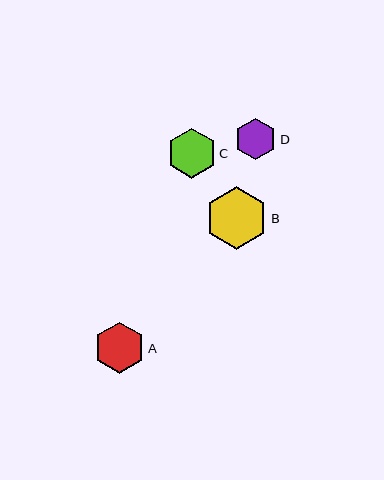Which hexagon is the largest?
Hexagon B is the largest with a size of approximately 62 pixels.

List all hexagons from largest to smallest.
From largest to smallest: B, A, C, D.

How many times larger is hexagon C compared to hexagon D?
Hexagon C is approximately 1.2 times the size of hexagon D.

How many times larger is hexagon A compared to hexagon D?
Hexagon A is approximately 1.2 times the size of hexagon D.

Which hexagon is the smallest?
Hexagon D is the smallest with a size of approximately 41 pixels.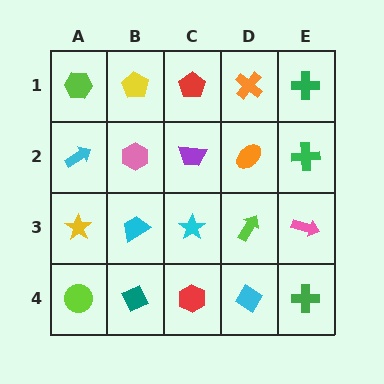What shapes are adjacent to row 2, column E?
A green cross (row 1, column E), a pink arrow (row 3, column E), an orange ellipse (row 2, column D).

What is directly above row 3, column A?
A cyan arrow.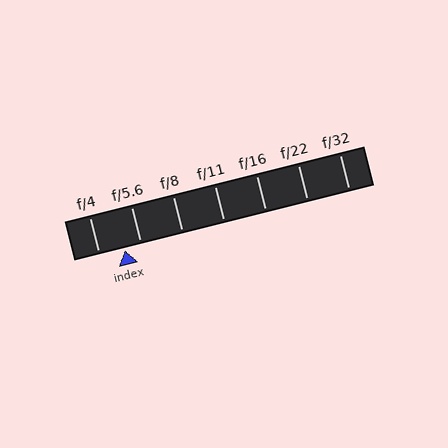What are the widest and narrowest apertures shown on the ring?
The widest aperture shown is f/4 and the narrowest is f/32.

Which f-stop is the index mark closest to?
The index mark is closest to f/5.6.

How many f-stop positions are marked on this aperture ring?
There are 7 f-stop positions marked.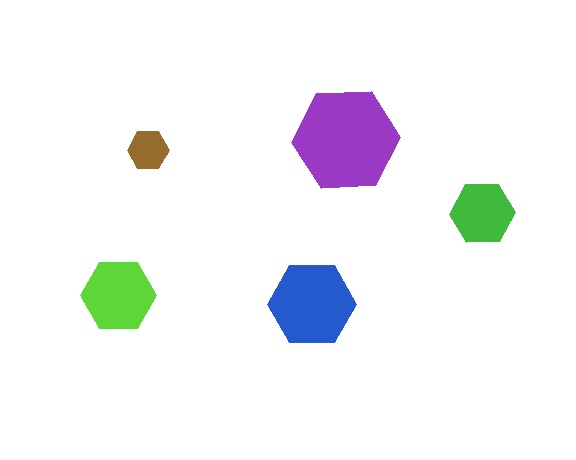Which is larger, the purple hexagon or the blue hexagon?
The purple one.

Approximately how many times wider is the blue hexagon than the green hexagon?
About 1.5 times wider.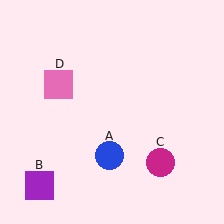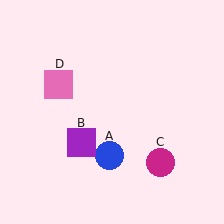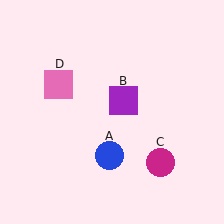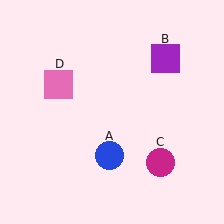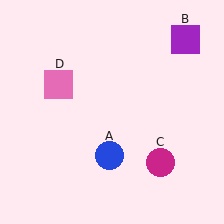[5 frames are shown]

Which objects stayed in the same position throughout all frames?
Blue circle (object A) and magenta circle (object C) and pink square (object D) remained stationary.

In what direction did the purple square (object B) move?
The purple square (object B) moved up and to the right.